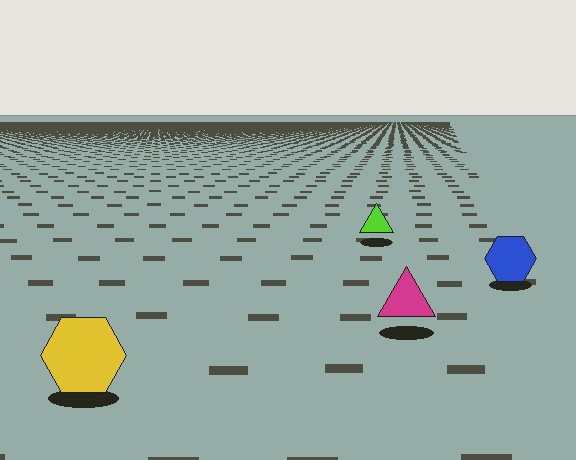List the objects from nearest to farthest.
From nearest to farthest: the yellow hexagon, the magenta triangle, the blue hexagon, the lime triangle.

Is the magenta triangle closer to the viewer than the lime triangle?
Yes. The magenta triangle is closer — you can tell from the texture gradient: the ground texture is coarser near it.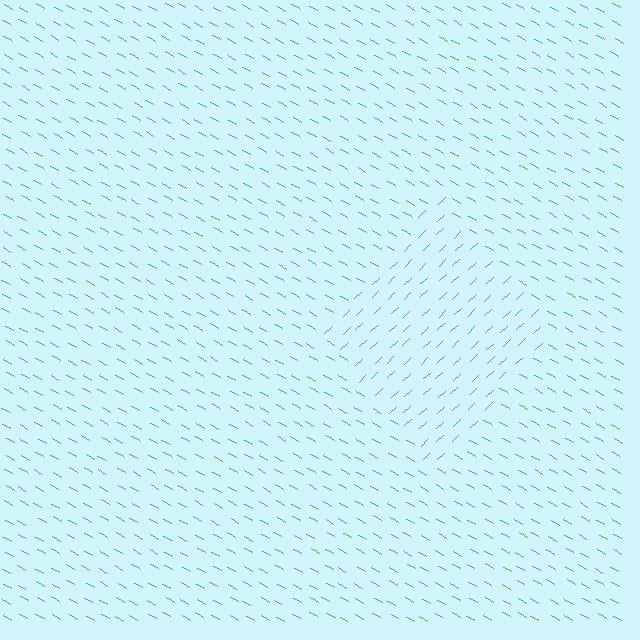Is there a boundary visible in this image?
Yes, there is a texture boundary formed by a change in line orientation.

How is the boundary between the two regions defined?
The boundary is defined purely by a change in line orientation (approximately 73 degrees difference). All lines are the same color and thickness.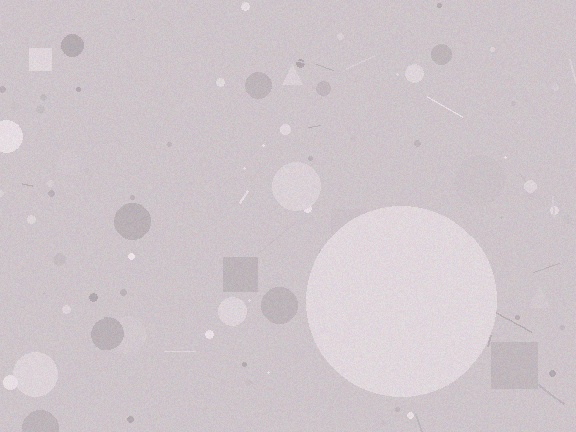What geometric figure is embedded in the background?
A circle is embedded in the background.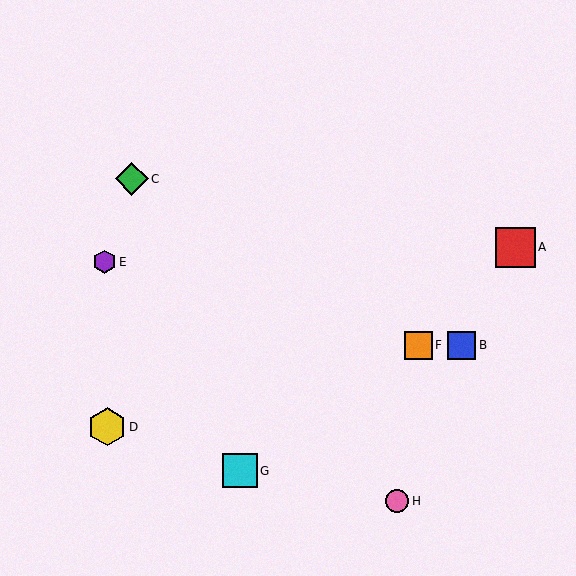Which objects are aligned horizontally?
Objects B, F are aligned horizontally.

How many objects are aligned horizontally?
2 objects (B, F) are aligned horizontally.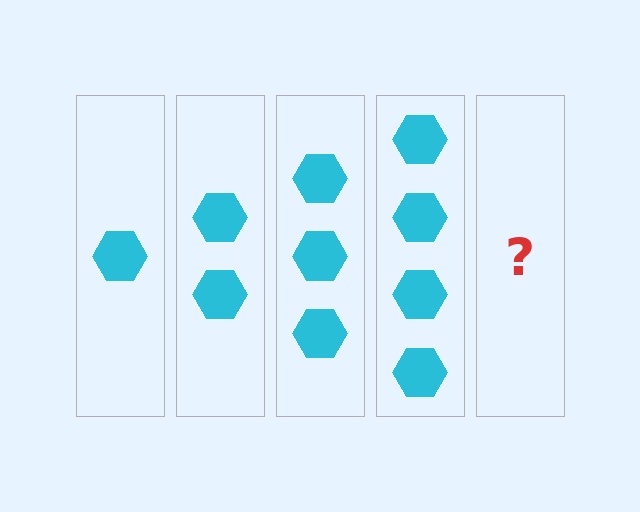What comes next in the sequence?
The next element should be 5 hexagons.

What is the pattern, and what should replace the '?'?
The pattern is that each step adds one more hexagon. The '?' should be 5 hexagons.